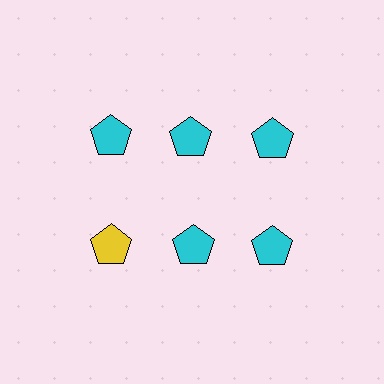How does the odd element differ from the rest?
It has a different color: yellow instead of cyan.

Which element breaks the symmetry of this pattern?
The yellow pentagon in the second row, leftmost column breaks the symmetry. All other shapes are cyan pentagons.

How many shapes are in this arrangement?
There are 6 shapes arranged in a grid pattern.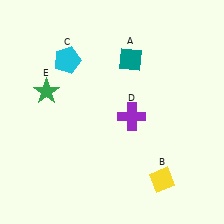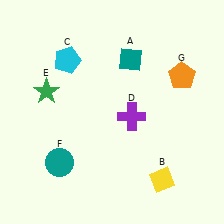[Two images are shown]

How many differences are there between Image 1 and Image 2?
There are 2 differences between the two images.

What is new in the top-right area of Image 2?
An orange pentagon (G) was added in the top-right area of Image 2.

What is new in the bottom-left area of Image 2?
A teal circle (F) was added in the bottom-left area of Image 2.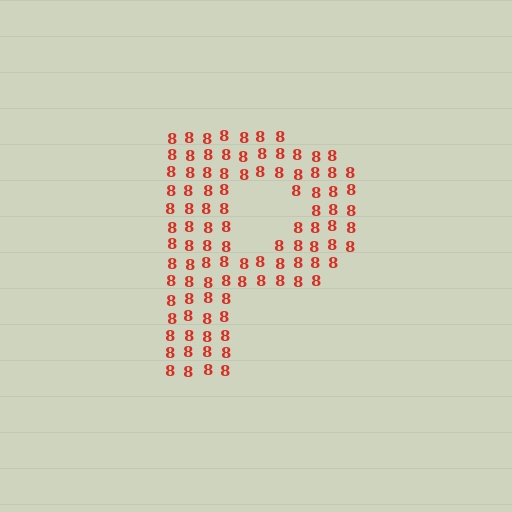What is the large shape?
The large shape is the letter P.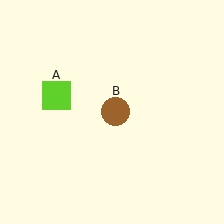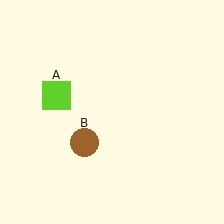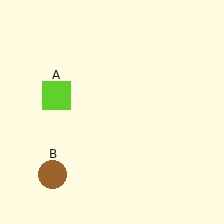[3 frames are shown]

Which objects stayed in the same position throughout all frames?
Lime square (object A) remained stationary.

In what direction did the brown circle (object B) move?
The brown circle (object B) moved down and to the left.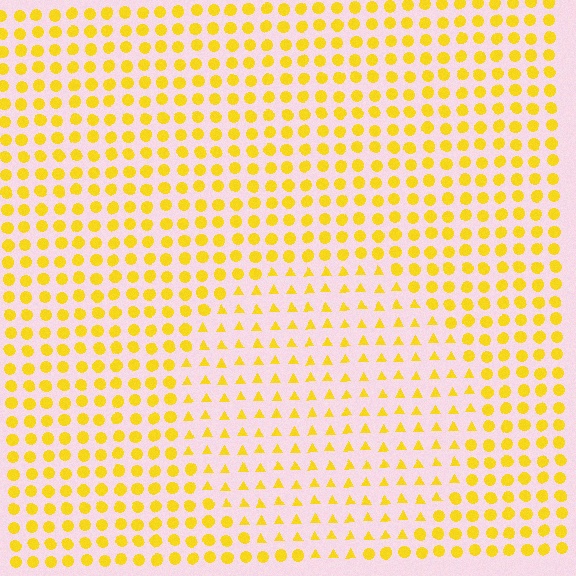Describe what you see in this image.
The image is filled with small yellow elements arranged in a uniform grid. A circle-shaped region contains triangles, while the surrounding area contains circles. The boundary is defined purely by the change in element shape.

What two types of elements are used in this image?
The image uses triangles inside the circle region and circles outside it.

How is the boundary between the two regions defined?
The boundary is defined by a change in element shape: triangles inside vs. circles outside. All elements share the same color and spacing.